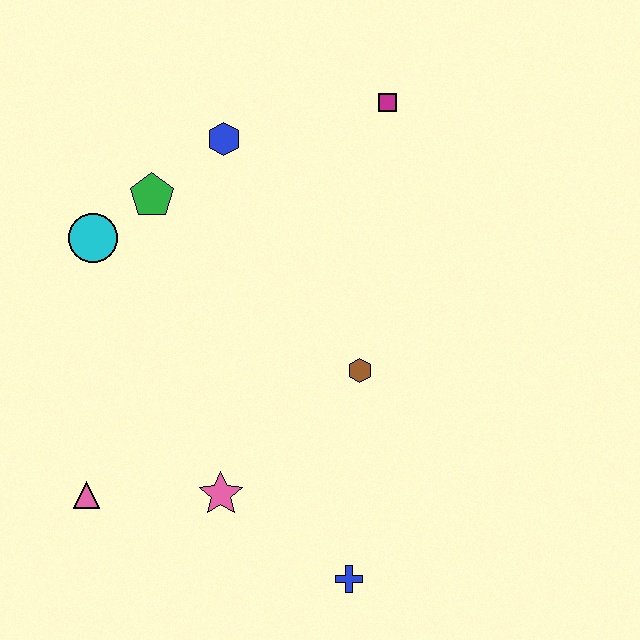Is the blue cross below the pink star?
Yes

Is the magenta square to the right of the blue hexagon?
Yes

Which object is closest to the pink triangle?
The pink star is closest to the pink triangle.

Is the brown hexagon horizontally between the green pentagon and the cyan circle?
No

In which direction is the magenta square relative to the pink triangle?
The magenta square is above the pink triangle.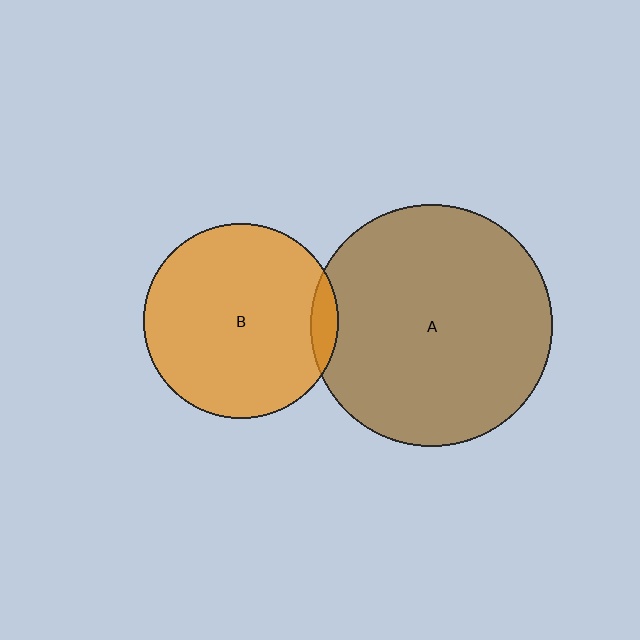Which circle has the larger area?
Circle A (brown).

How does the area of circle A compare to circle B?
Approximately 1.5 times.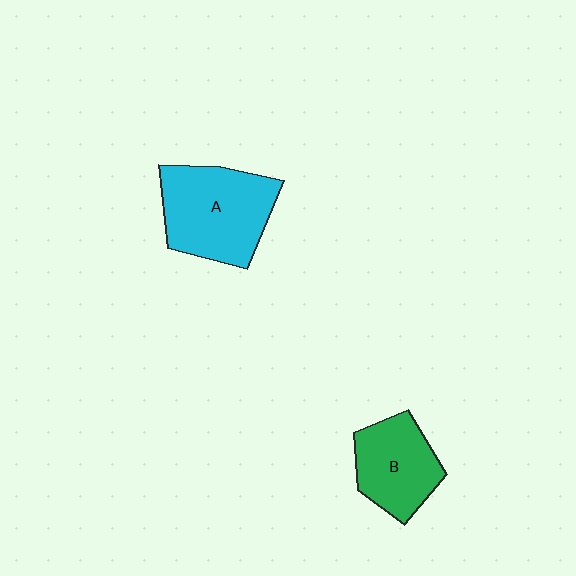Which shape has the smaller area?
Shape B (green).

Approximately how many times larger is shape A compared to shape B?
Approximately 1.4 times.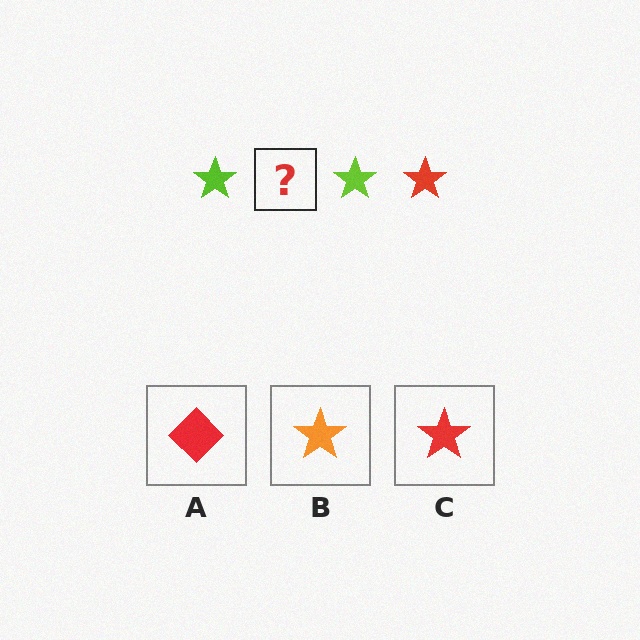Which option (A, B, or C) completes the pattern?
C.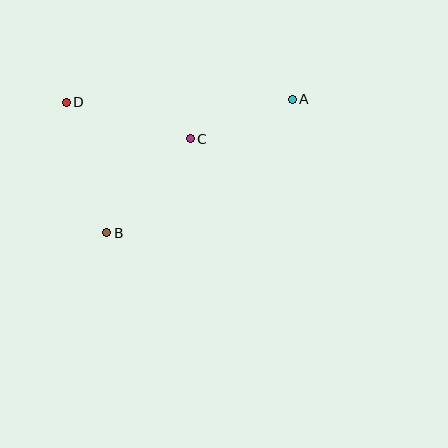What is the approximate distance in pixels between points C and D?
The distance between C and D is approximately 129 pixels.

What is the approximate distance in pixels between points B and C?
The distance between B and C is approximately 126 pixels.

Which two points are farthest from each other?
Points A and B are farthest from each other.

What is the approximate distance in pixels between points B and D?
The distance between B and D is approximately 137 pixels.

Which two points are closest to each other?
Points A and C are closest to each other.